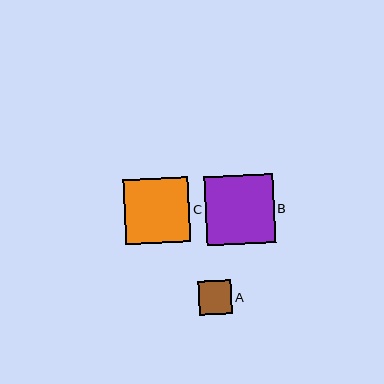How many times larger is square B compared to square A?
Square B is approximately 2.1 times the size of square A.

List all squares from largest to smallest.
From largest to smallest: B, C, A.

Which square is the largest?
Square B is the largest with a size of approximately 69 pixels.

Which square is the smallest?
Square A is the smallest with a size of approximately 33 pixels.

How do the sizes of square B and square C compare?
Square B and square C are approximately the same size.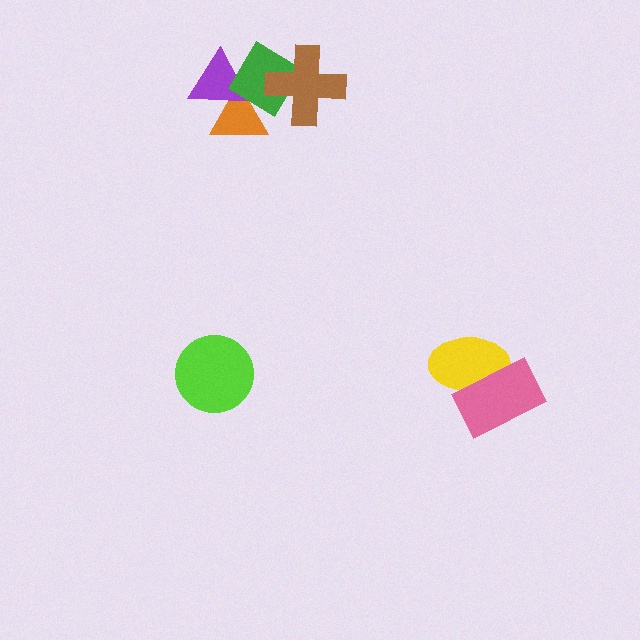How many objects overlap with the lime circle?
0 objects overlap with the lime circle.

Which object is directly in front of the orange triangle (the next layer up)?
The purple triangle is directly in front of the orange triangle.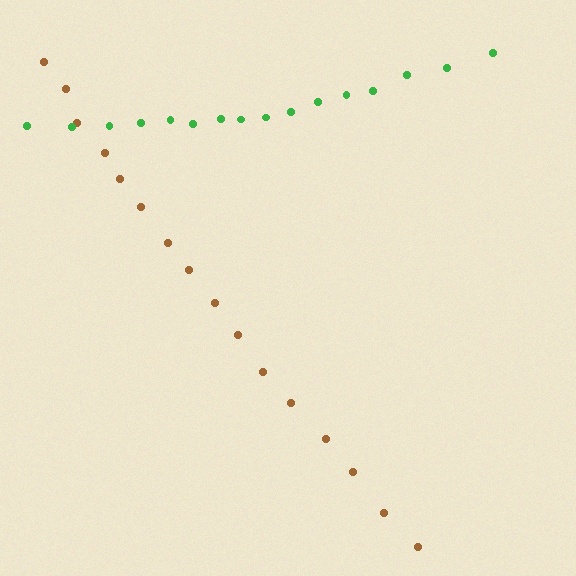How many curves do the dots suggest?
There are 2 distinct paths.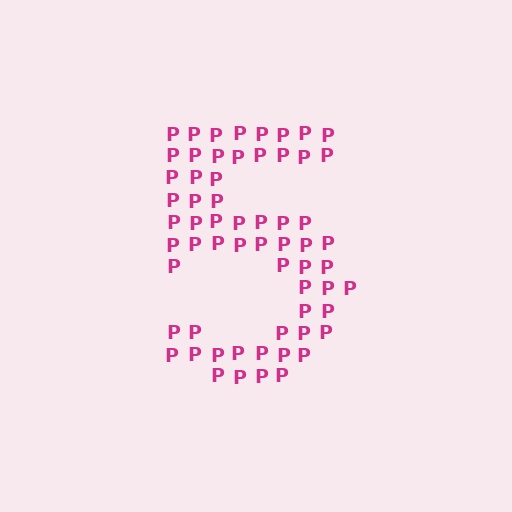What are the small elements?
The small elements are letter P's.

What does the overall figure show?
The overall figure shows the digit 5.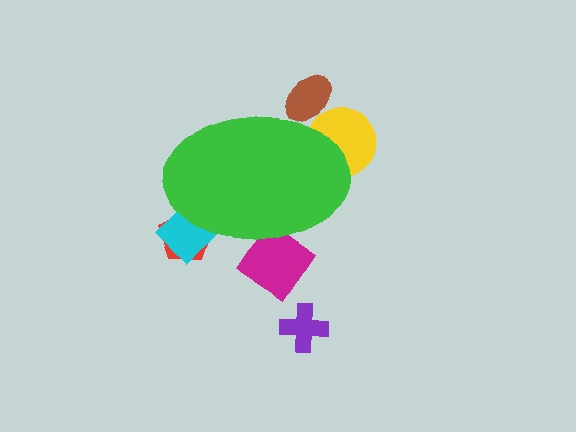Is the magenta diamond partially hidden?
Yes, the magenta diamond is partially hidden behind the green ellipse.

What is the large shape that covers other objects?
A green ellipse.